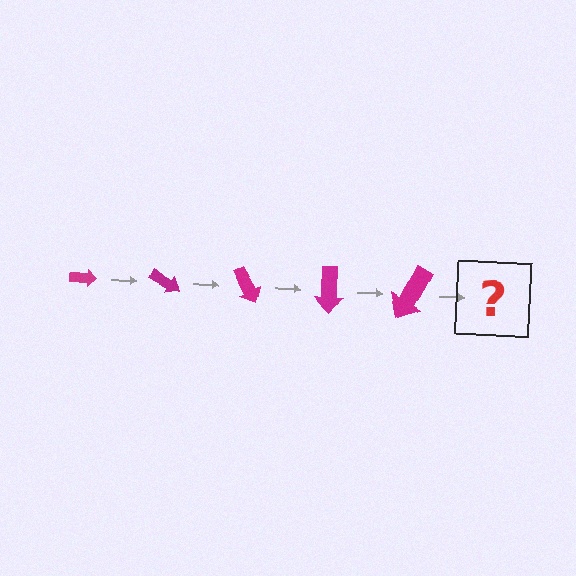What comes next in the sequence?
The next element should be an arrow, larger than the previous one and rotated 150 degrees from the start.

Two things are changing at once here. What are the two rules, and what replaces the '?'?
The two rules are that the arrow grows larger each step and it rotates 30 degrees each step. The '?' should be an arrow, larger than the previous one and rotated 150 degrees from the start.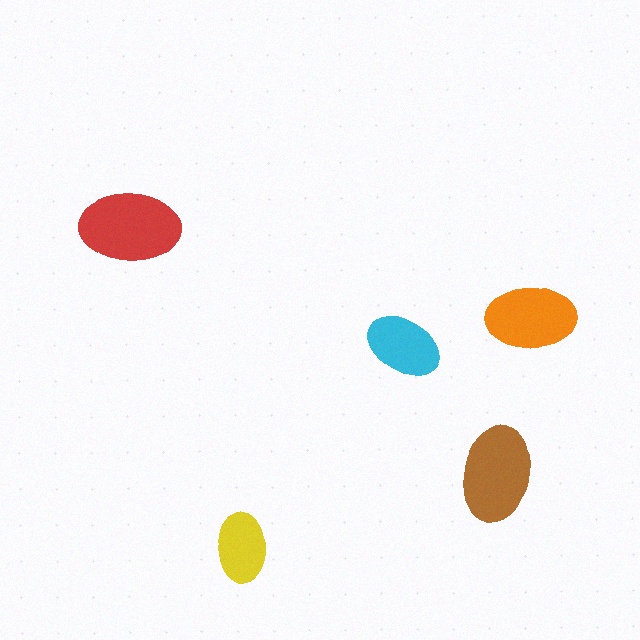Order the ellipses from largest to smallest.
the red one, the brown one, the orange one, the cyan one, the yellow one.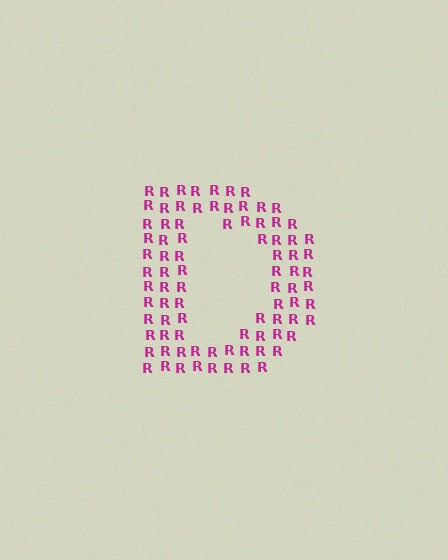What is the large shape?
The large shape is the letter D.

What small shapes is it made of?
It is made of small letter R's.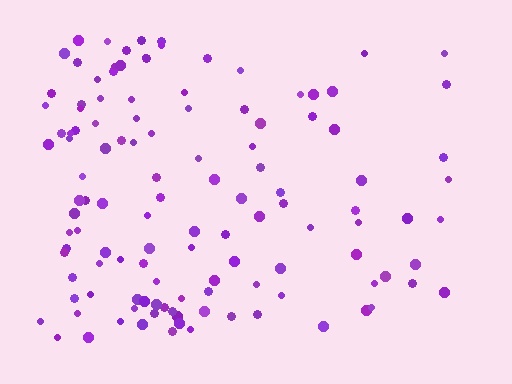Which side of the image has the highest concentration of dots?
The left.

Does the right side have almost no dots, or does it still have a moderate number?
Still a moderate number, just noticeably fewer than the left.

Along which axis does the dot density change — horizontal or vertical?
Horizontal.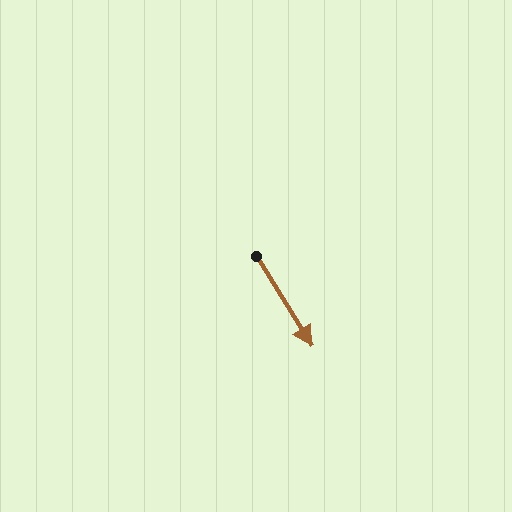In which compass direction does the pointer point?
Southeast.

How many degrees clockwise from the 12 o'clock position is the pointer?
Approximately 148 degrees.